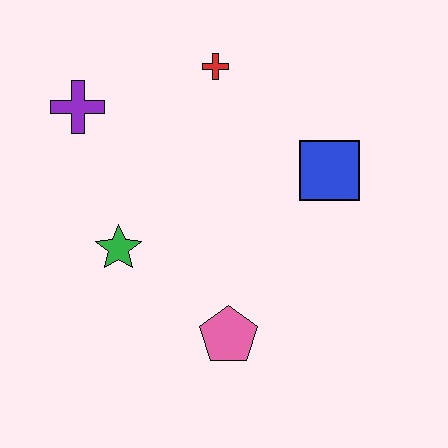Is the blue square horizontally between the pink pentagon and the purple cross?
No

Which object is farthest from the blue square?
The purple cross is farthest from the blue square.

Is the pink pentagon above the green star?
No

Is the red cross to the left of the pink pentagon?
Yes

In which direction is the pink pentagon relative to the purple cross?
The pink pentagon is below the purple cross.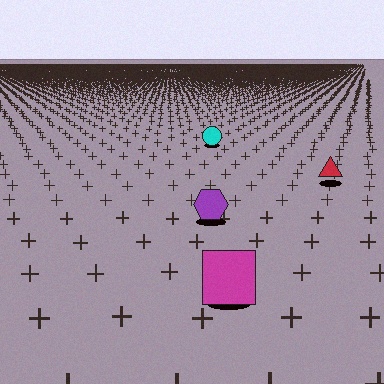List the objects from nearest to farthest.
From nearest to farthest: the magenta square, the purple hexagon, the red triangle, the cyan circle.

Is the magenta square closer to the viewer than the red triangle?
Yes. The magenta square is closer — you can tell from the texture gradient: the ground texture is coarser near it.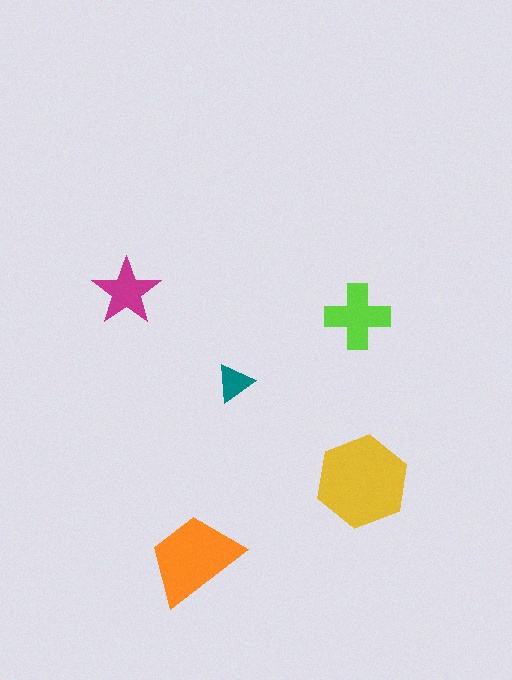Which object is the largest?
The yellow hexagon.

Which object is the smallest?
The teal triangle.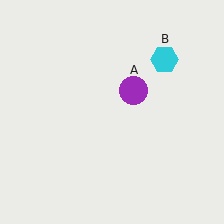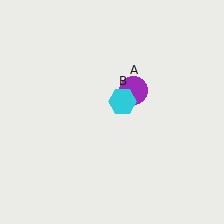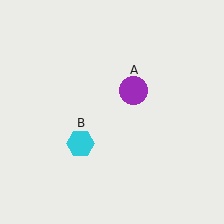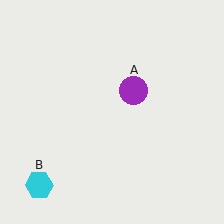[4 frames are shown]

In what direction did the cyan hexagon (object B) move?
The cyan hexagon (object B) moved down and to the left.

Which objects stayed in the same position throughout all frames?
Purple circle (object A) remained stationary.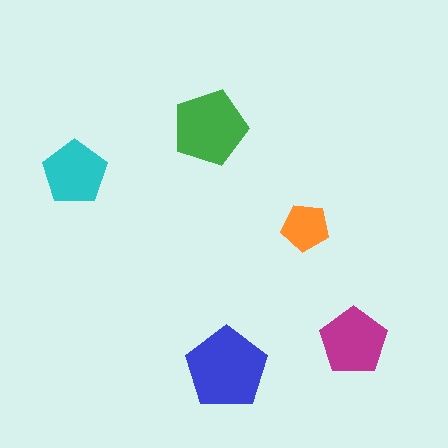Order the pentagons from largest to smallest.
the blue one, the green one, the magenta one, the cyan one, the orange one.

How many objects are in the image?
There are 5 objects in the image.